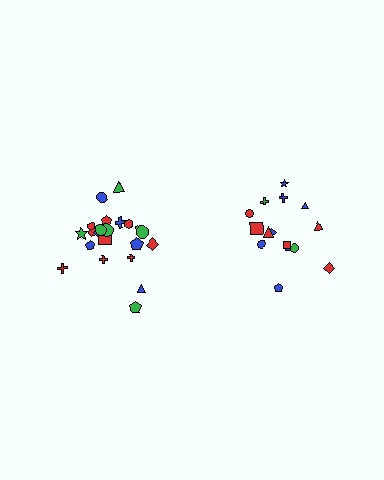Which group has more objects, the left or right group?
The left group.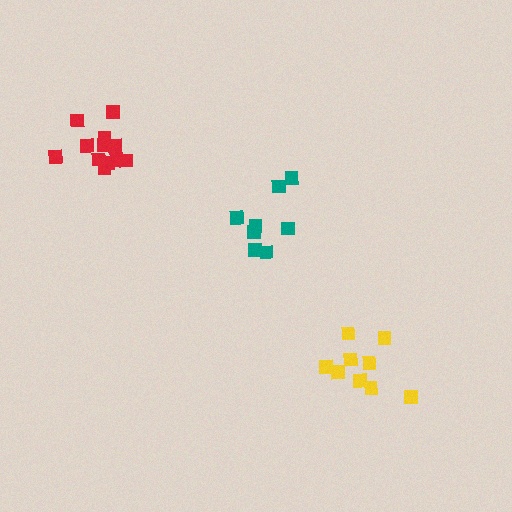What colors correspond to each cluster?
The clusters are colored: teal, red, yellow.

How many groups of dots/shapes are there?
There are 3 groups.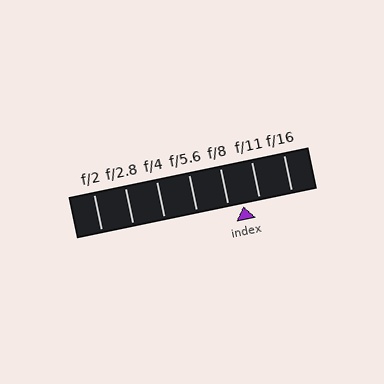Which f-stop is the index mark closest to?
The index mark is closest to f/8.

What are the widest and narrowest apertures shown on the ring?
The widest aperture shown is f/2 and the narrowest is f/16.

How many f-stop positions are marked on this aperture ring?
There are 7 f-stop positions marked.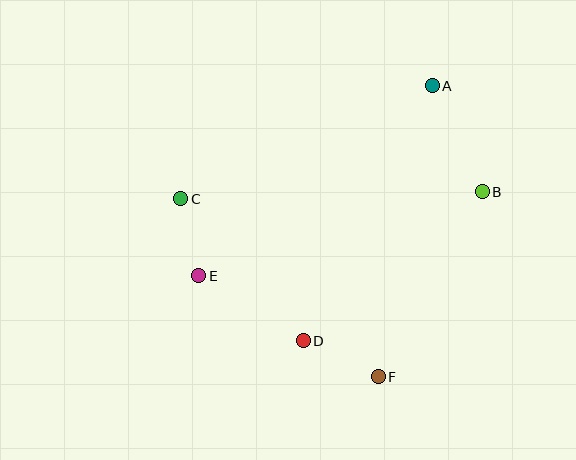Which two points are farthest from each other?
Points A and E are farthest from each other.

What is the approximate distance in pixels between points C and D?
The distance between C and D is approximately 188 pixels.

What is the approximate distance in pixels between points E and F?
The distance between E and F is approximately 206 pixels.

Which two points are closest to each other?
Points C and E are closest to each other.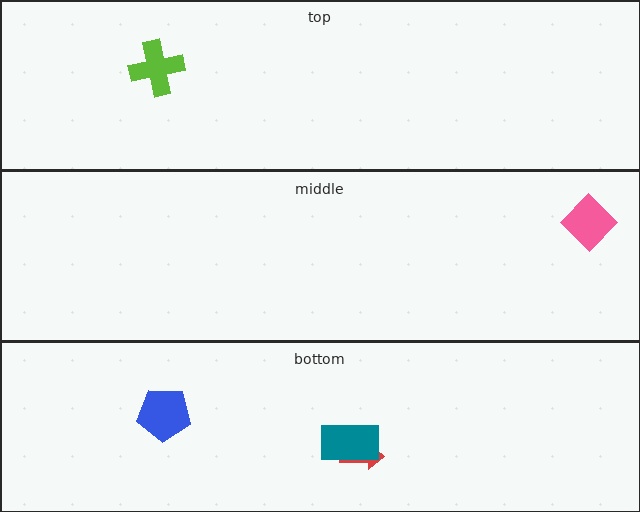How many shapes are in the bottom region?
3.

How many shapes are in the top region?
1.